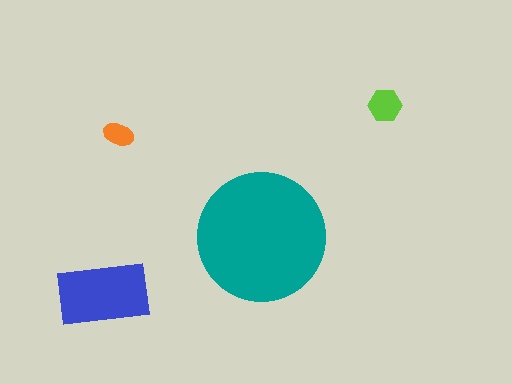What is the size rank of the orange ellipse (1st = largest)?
4th.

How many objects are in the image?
There are 4 objects in the image.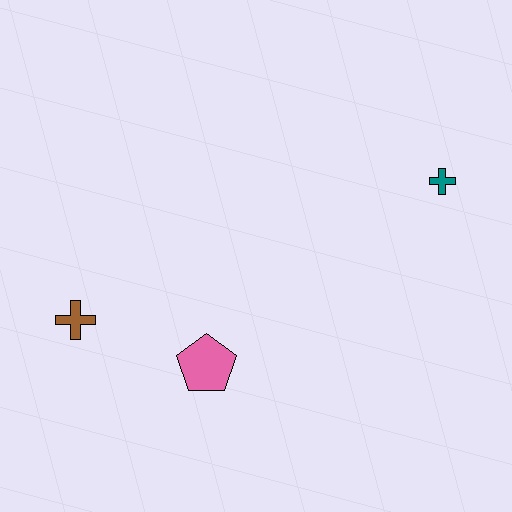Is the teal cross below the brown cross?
No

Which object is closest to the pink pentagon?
The brown cross is closest to the pink pentagon.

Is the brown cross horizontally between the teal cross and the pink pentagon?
No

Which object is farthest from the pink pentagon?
The teal cross is farthest from the pink pentagon.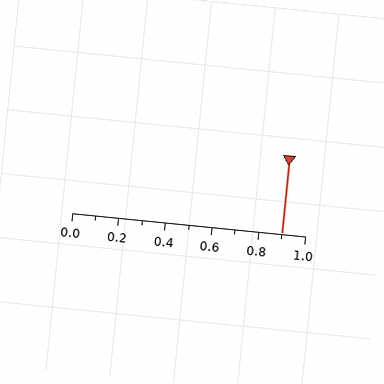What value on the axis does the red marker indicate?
The marker indicates approximately 0.9.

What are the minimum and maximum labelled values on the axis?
The axis runs from 0.0 to 1.0.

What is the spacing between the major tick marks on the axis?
The major ticks are spaced 0.2 apart.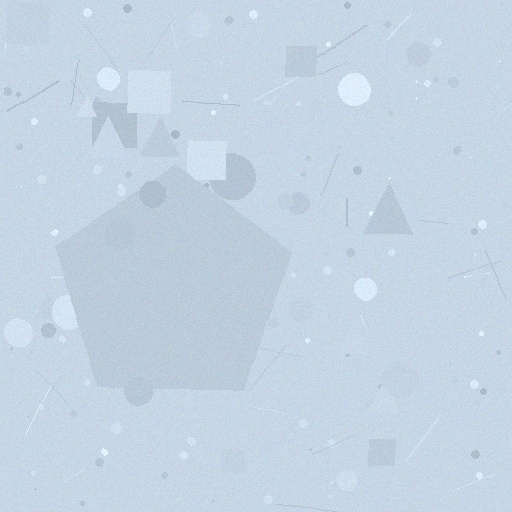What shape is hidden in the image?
A pentagon is hidden in the image.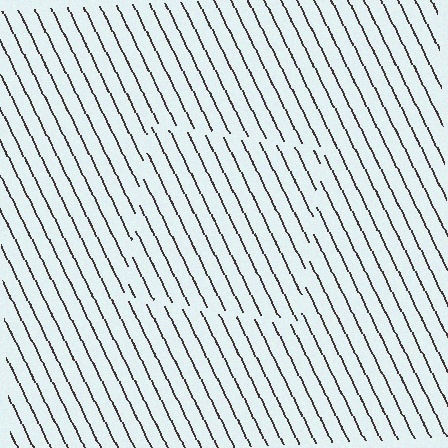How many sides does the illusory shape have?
4 sides — the line-ends trace a square.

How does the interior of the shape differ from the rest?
The interior of the shape contains the same grating, shifted by half a period — the contour is defined by the phase discontinuity where line-ends from the inner and outer gratings abut.